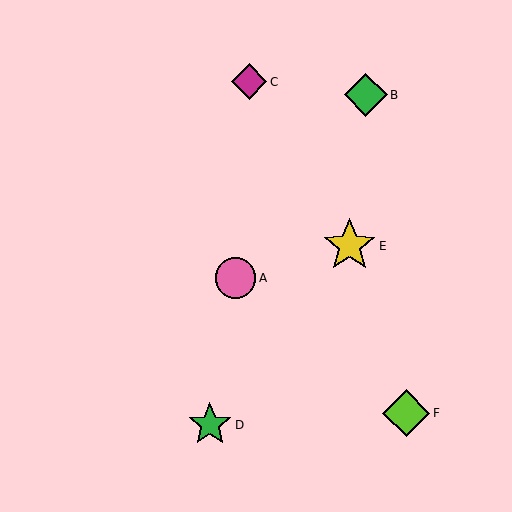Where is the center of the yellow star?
The center of the yellow star is at (349, 246).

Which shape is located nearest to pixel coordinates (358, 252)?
The yellow star (labeled E) at (349, 246) is nearest to that location.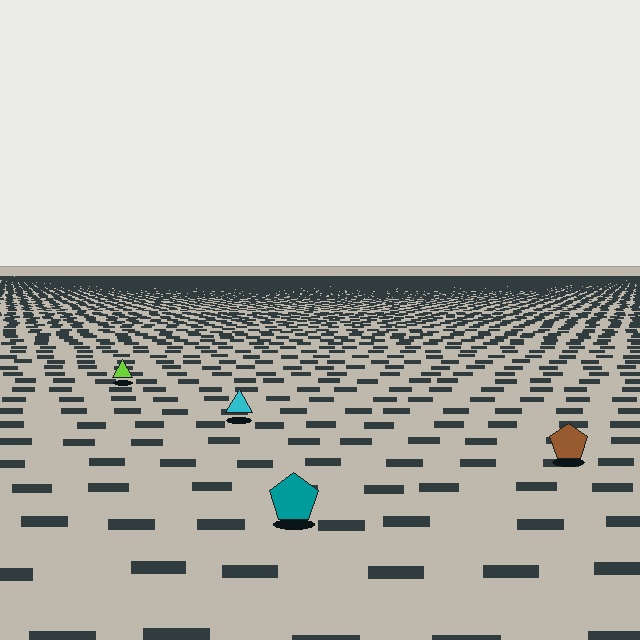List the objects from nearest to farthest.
From nearest to farthest: the teal pentagon, the brown pentagon, the cyan triangle, the lime triangle.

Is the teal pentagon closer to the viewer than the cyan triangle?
Yes. The teal pentagon is closer — you can tell from the texture gradient: the ground texture is coarser near it.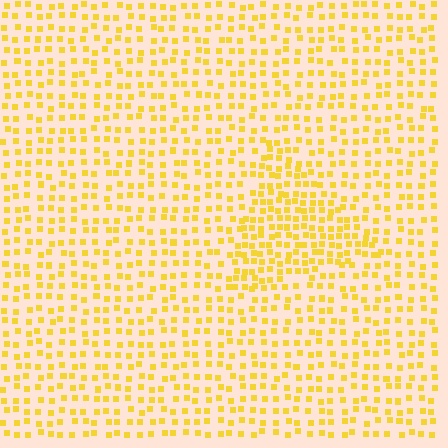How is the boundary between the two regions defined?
The boundary is defined by a change in element density (approximately 1.7x ratio). All elements are the same color, size, and shape.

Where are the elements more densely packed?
The elements are more densely packed inside the triangle boundary.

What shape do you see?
I see a triangle.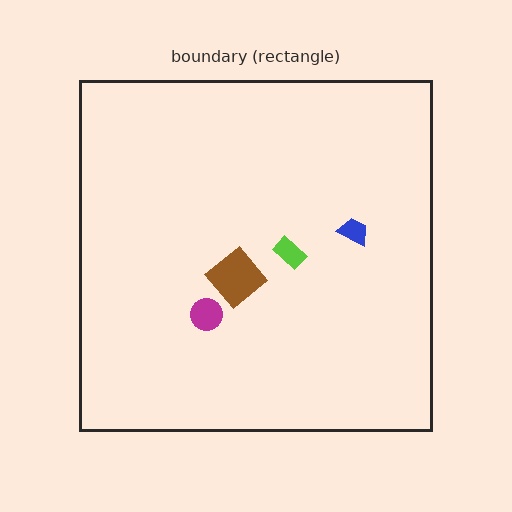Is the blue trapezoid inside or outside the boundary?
Inside.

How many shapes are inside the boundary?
4 inside, 0 outside.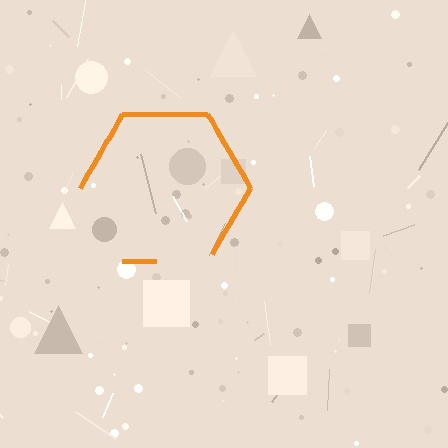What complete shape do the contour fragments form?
The contour fragments form a hexagon.